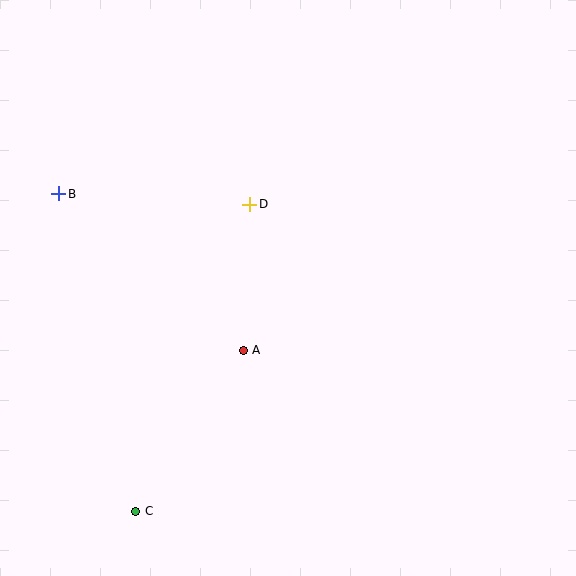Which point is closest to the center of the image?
Point A at (243, 350) is closest to the center.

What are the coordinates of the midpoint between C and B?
The midpoint between C and B is at (97, 353).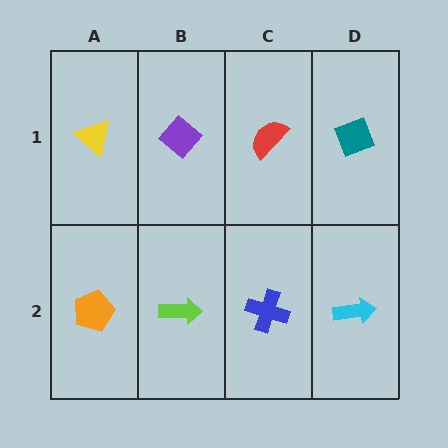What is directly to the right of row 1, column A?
A purple diamond.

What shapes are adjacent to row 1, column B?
A lime arrow (row 2, column B), a yellow triangle (row 1, column A), a red semicircle (row 1, column C).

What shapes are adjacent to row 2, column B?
A purple diamond (row 1, column B), an orange pentagon (row 2, column A), a blue cross (row 2, column C).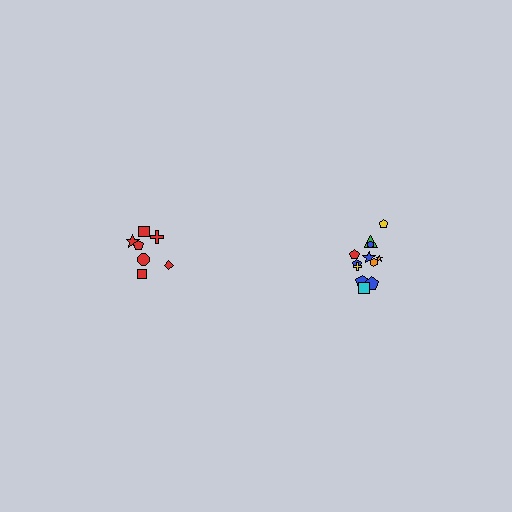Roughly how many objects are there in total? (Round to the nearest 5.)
Roughly 20 objects in total.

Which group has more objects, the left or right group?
The right group.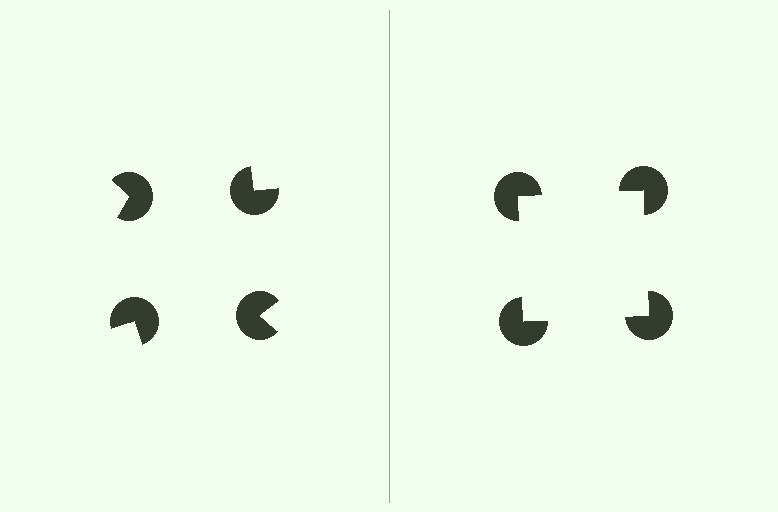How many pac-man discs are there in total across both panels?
8 — 4 on each side.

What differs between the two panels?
The pac-man discs are positioned identically on both sides; only the wedge orientations differ. On the right they align to a square; on the left they are misaligned.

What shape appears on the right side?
An illusory square.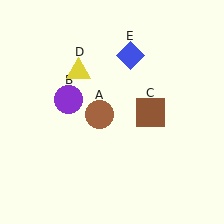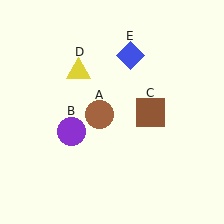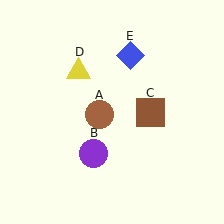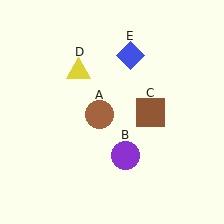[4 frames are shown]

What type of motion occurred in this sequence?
The purple circle (object B) rotated counterclockwise around the center of the scene.